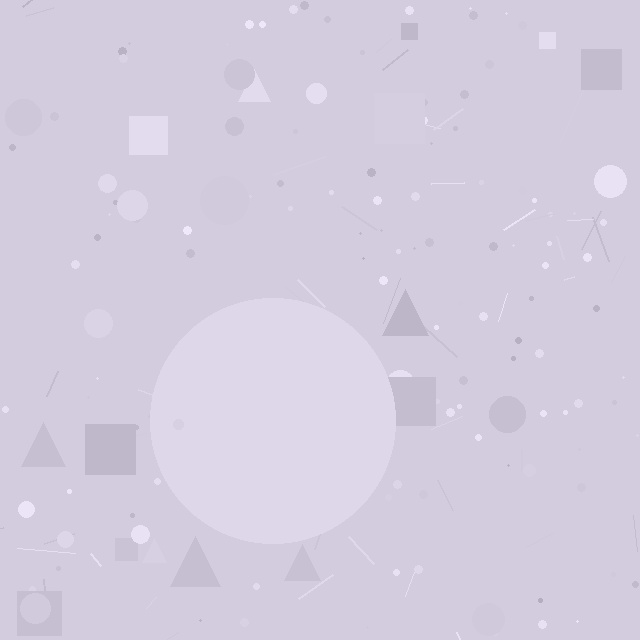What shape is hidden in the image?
A circle is hidden in the image.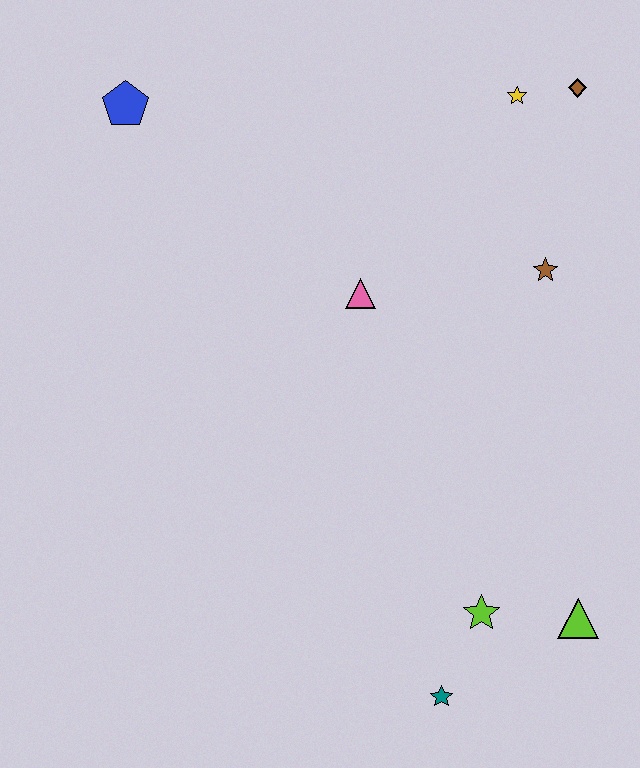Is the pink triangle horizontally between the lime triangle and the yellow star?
No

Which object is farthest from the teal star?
The blue pentagon is farthest from the teal star.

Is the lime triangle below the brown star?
Yes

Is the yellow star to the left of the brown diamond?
Yes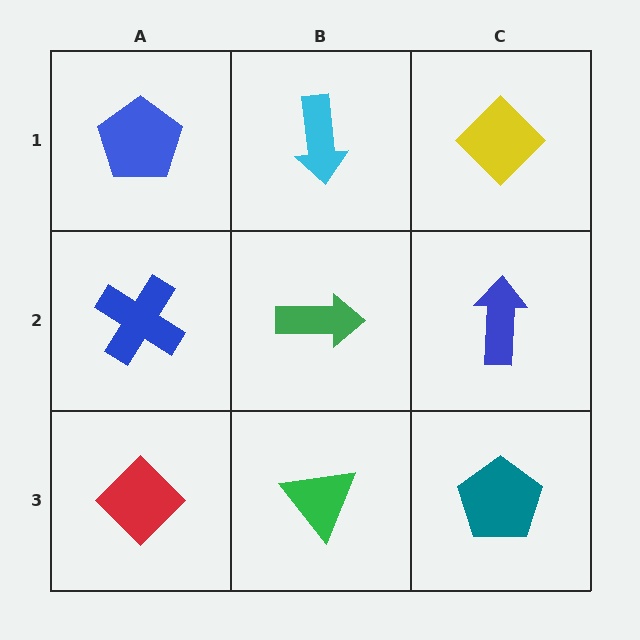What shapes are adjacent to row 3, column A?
A blue cross (row 2, column A), a green triangle (row 3, column B).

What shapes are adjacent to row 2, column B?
A cyan arrow (row 1, column B), a green triangle (row 3, column B), a blue cross (row 2, column A), a blue arrow (row 2, column C).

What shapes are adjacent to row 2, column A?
A blue pentagon (row 1, column A), a red diamond (row 3, column A), a green arrow (row 2, column B).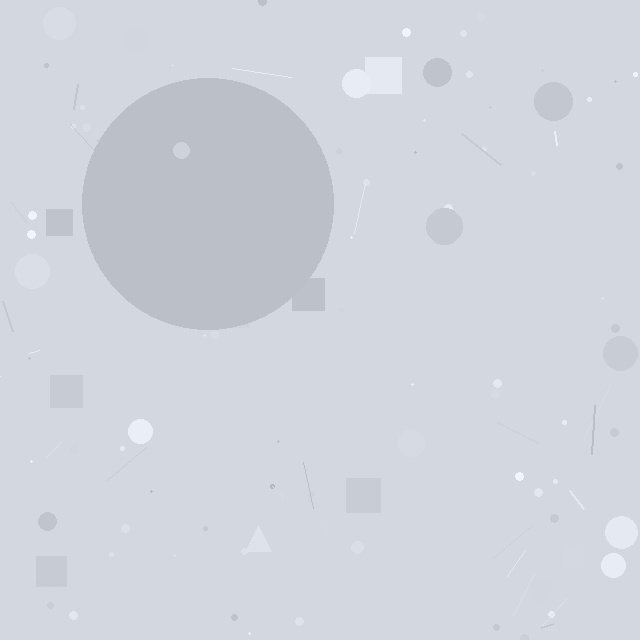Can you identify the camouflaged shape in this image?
The camouflaged shape is a circle.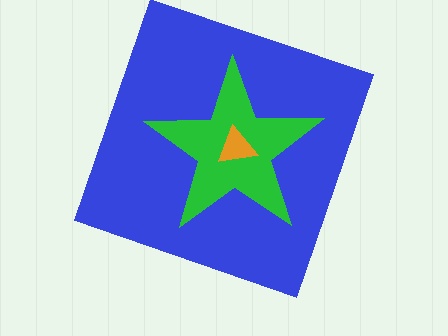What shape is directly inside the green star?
The orange triangle.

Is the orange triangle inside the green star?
Yes.